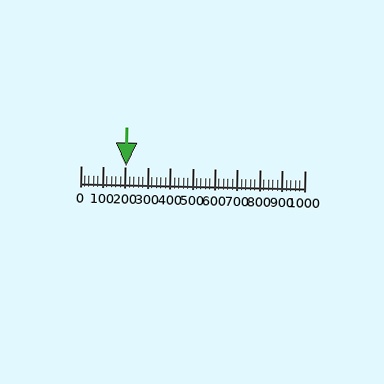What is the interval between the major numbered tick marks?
The major tick marks are spaced 100 units apart.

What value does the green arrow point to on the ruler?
The green arrow points to approximately 202.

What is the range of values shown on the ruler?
The ruler shows values from 0 to 1000.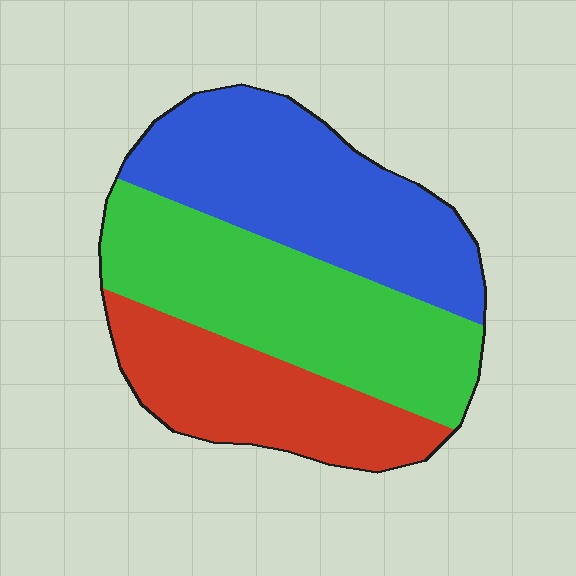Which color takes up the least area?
Red, at roughly 25%.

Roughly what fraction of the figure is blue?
Blue covers 37% of the figure.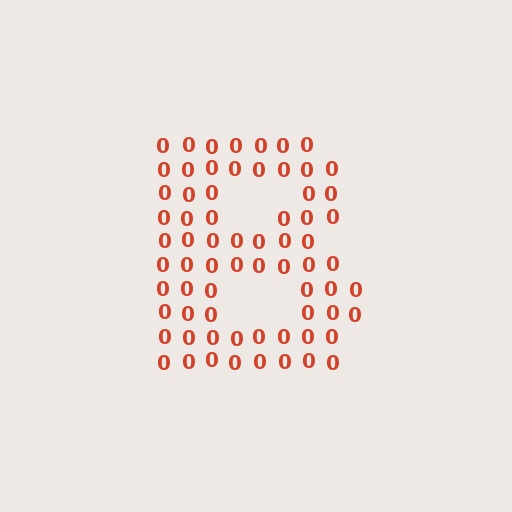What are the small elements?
The small elements are digit 0's.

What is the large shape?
The large shape is the letter B.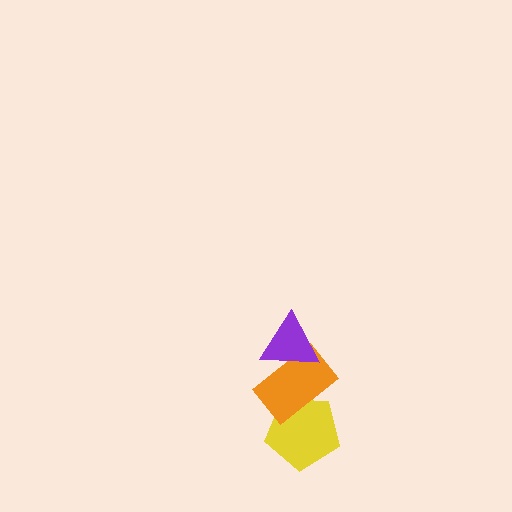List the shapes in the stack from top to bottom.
From top to bottom: the purple triangle, the orange rectangle, the yellow pentagon.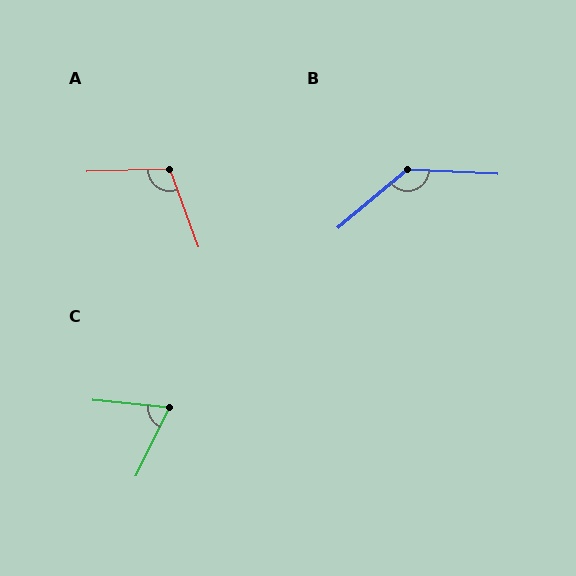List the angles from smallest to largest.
C (70°), A (108°), B (137°).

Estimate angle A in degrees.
Approximately 108 degrees.